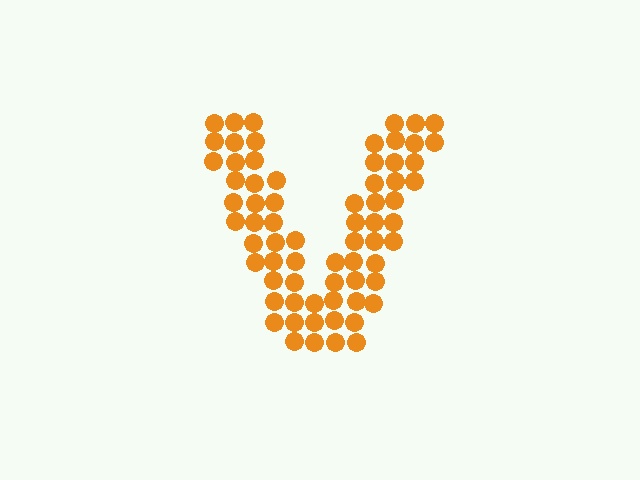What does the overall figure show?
The overall figure shows the letter V.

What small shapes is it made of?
It is made of small circles.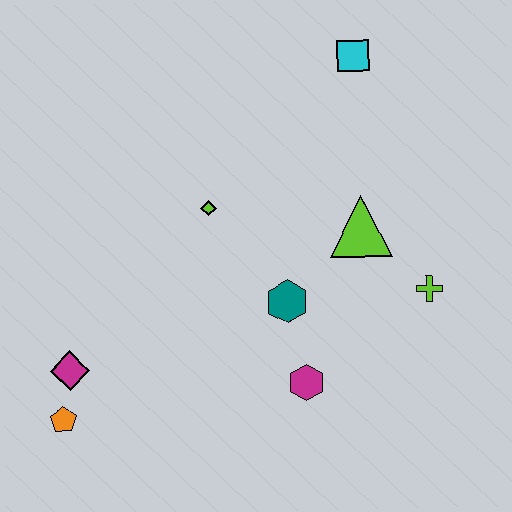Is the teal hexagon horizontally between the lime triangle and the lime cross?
No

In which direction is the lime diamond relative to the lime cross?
The lime diamond is to the left of the lime cross.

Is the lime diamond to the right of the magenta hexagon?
No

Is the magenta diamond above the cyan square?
No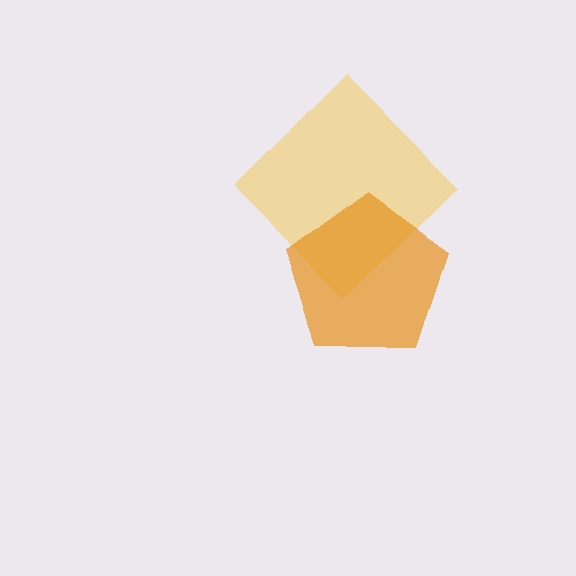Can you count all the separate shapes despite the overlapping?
Yes, there are 2 separate shapes.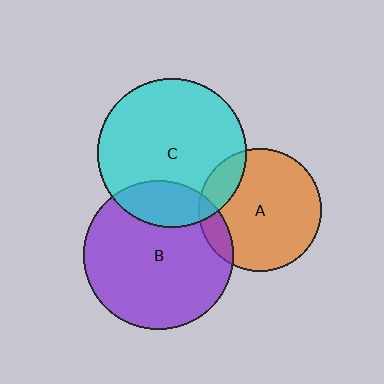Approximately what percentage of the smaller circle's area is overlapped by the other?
Approximately 20%.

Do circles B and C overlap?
Yes.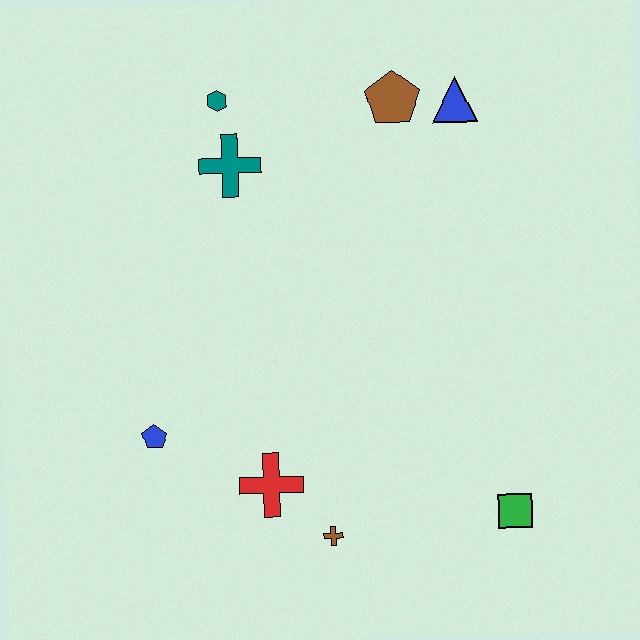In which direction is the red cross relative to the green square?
The red cross is to the left of the green square.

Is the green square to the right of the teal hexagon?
Yes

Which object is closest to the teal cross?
The teal hexagon is closest to the teal cross.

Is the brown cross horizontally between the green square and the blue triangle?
No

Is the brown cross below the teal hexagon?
Yes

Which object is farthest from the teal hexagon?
The green square is farthest from the teal hexagon.